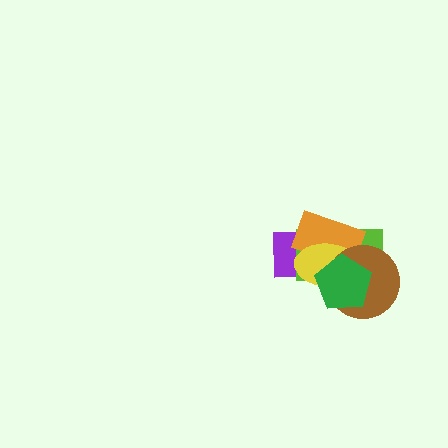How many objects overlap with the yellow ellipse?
5 objects overlap with the yellow ellipse.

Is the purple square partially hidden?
Yes, it is partially covered by another shape.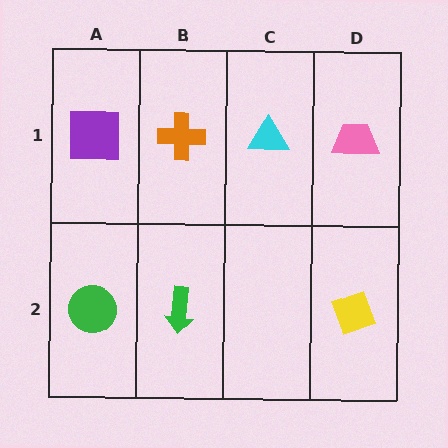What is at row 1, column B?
An orange cross.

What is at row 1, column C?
A cyan triangle.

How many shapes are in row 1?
4 shapes.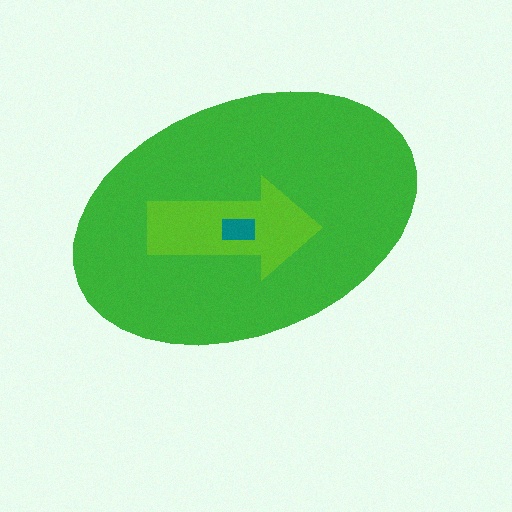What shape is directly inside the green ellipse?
The lime arrow.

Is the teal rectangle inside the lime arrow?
Yes.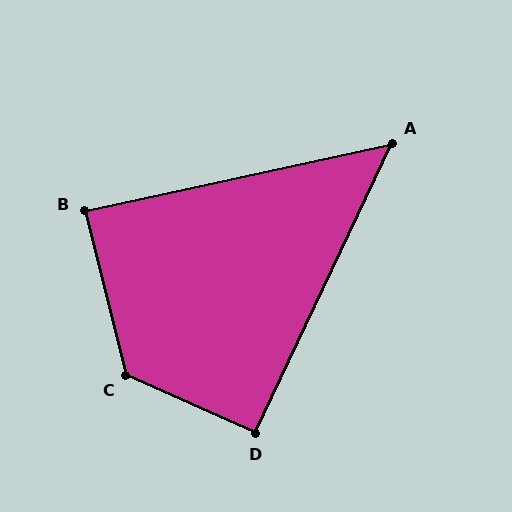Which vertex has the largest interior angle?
C, at approximately 128 degrees.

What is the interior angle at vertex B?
Approximately 88 degrees (approximately right).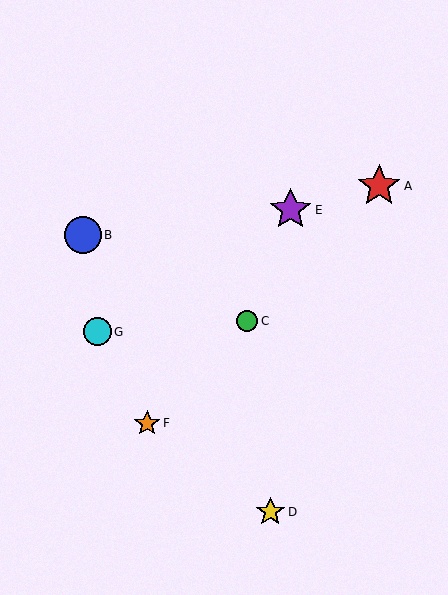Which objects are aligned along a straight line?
Objects A, C, F are aligned along a straight line.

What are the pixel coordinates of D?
Object D is at (270, 512).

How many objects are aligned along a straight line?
3 objects (A, C, F) are aligned along a straight line.